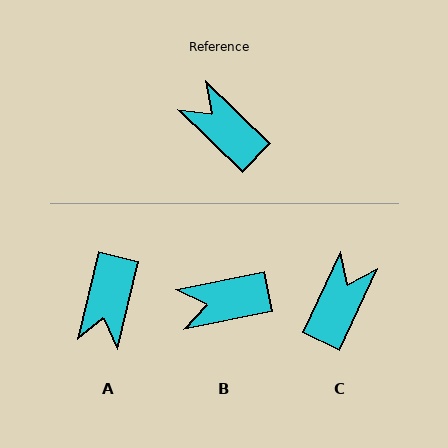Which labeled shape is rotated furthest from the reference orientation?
A, about 121 degrees away.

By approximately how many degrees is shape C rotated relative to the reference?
Approximately 71 degrees clockwise.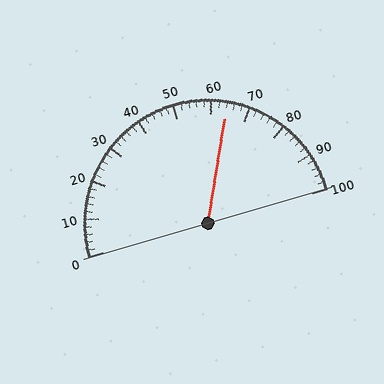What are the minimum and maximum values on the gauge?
The gauge ranges from 0 to 100.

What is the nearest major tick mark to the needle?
The nearest major tick mark is 60.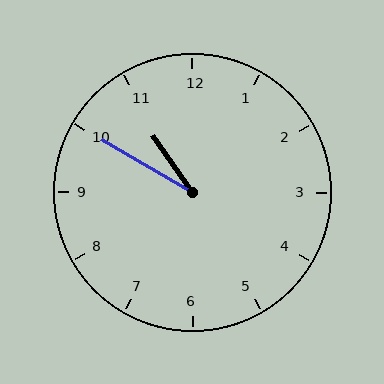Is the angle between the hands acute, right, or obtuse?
It is acute.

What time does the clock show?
10:50.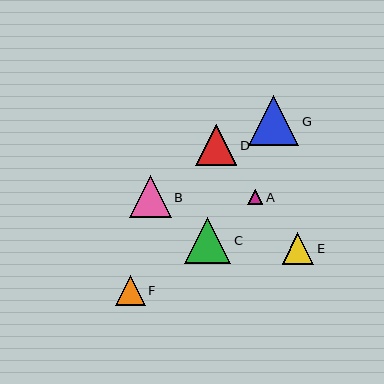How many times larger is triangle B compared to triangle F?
Triangle B is approximately 1.4 times the size of triangle F.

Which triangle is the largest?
Triangle G is the largest with a size of approximately 50 pixels.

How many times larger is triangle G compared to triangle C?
Triangle G is approximately 1.1 times the size of triangle C.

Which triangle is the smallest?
Triangle A is the smallest with a size of approximately 16 pixels.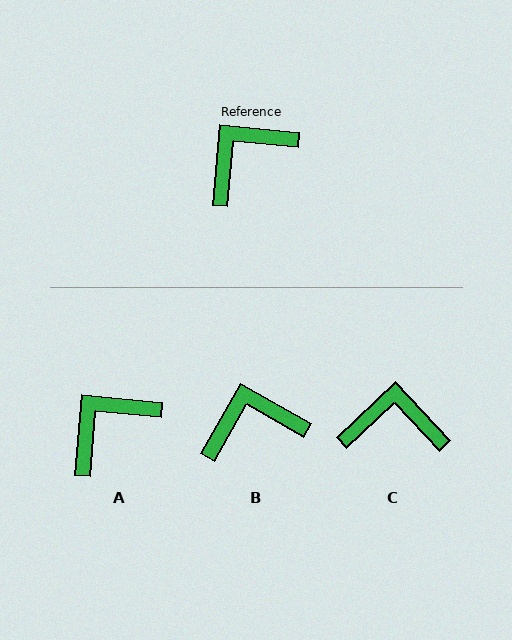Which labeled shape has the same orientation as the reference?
A.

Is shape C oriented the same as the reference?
No, it is off by about 42 degrees.